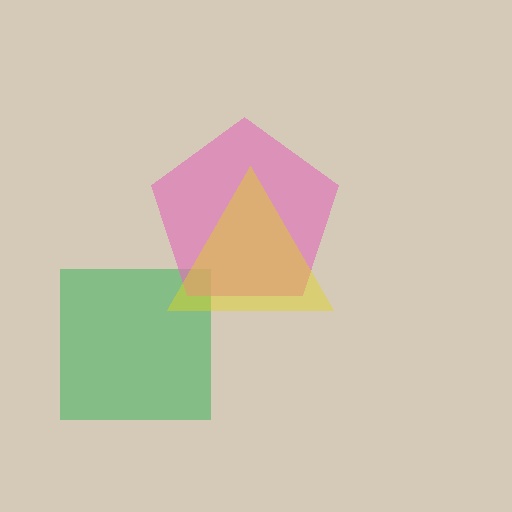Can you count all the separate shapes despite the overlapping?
Yes, there are 3 separate shapes.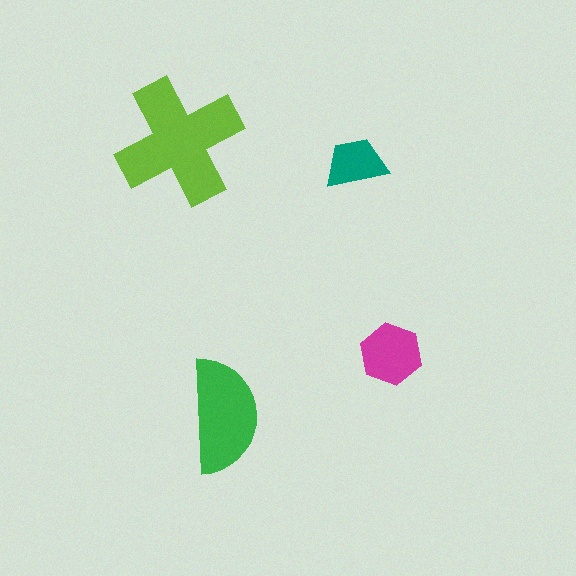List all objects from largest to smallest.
The lime cross, the green semicircle, the magenta hexagon, the teal trapezoid.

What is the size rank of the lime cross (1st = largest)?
1st.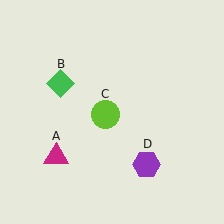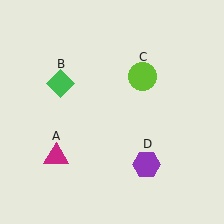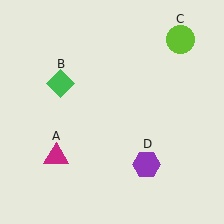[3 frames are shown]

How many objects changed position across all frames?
1 object changed position: lime circle (object C).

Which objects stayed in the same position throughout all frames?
Magenta triangle (object A) and green diamond (object B) and purple hexagon (object D) remained stationary.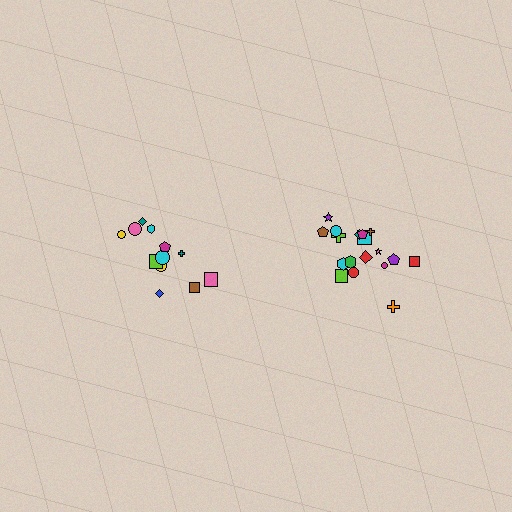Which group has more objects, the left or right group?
The right group.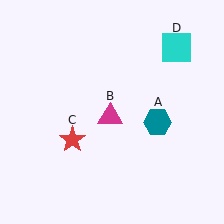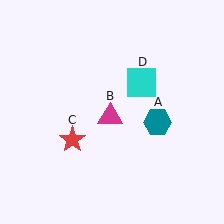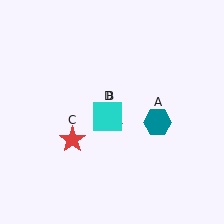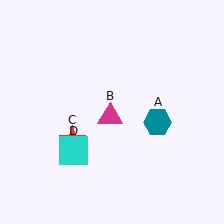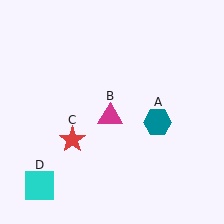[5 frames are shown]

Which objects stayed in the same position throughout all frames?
Teal hexagon (object A) and magenta triangle (object B) and red star (object C) remained stationary.